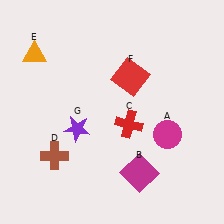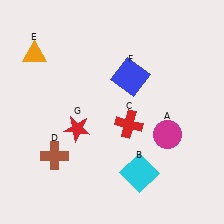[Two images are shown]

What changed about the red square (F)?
In Image 1, F is red. In Image 2, it changed to blue.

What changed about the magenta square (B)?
In Image 1, B is magenta. In Image 2, it changed to cyan.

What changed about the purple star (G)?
In Image 1, G is purple. In Image 2, it changed to red.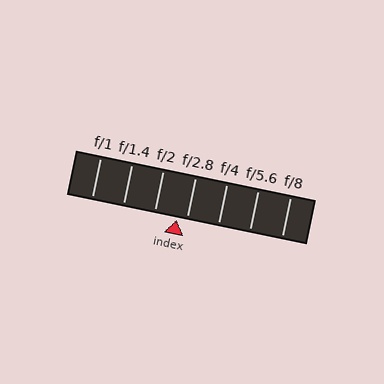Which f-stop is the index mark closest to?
The index mark is closest to f/2.8.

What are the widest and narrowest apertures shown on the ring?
The widest aperture shown is f/1 and the narrowest is f/8.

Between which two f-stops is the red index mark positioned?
The index mark is between f/2 and f/2.8.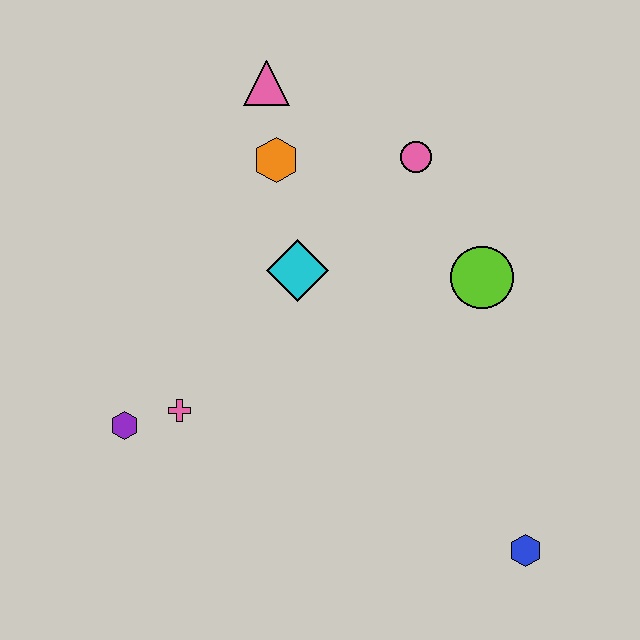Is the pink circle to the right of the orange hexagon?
Yes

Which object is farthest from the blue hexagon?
The pink triangle is farthest from the blue hexagon.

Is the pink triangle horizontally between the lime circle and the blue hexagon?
No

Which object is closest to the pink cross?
The purple hexagon is closest to the pink cross.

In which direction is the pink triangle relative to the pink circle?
The pink triangle is to the left of the pink circle.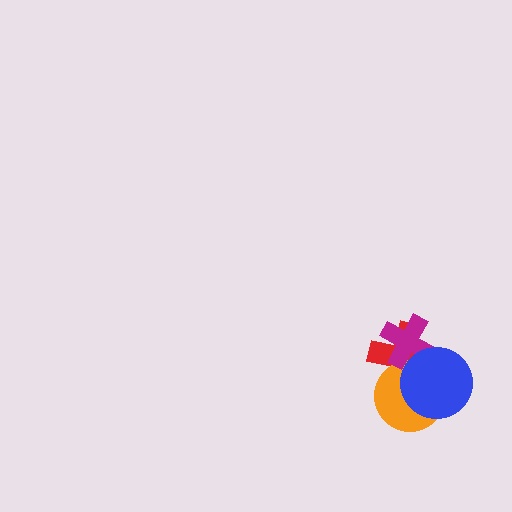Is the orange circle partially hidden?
Yes, it is partially covered by another shape.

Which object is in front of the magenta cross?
The blue circle is in front of the magenta cross.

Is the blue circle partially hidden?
No, no other shape covers it.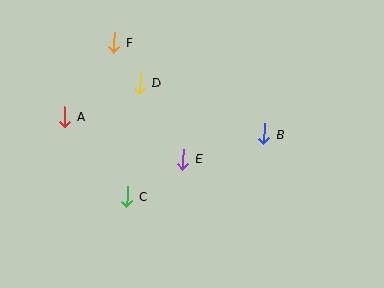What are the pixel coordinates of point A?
Point A is at (65, 117).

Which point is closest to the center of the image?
Point E at (183, 159) is closest to the center.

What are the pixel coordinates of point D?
Point D is at (140, 83).